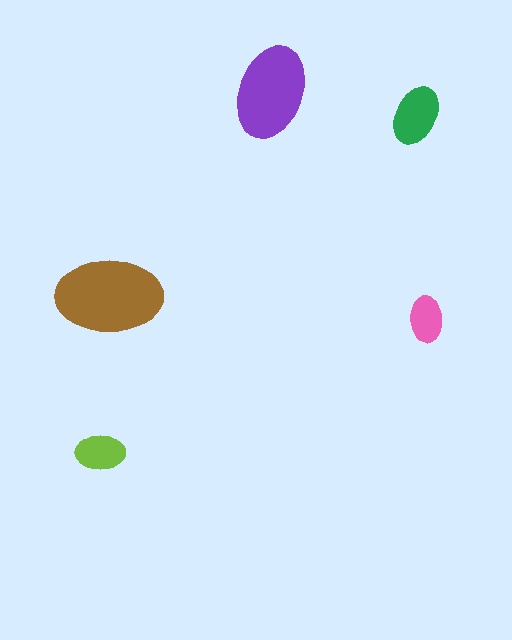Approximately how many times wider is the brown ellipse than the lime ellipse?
About 2 times wider.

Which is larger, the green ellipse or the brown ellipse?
The brown one.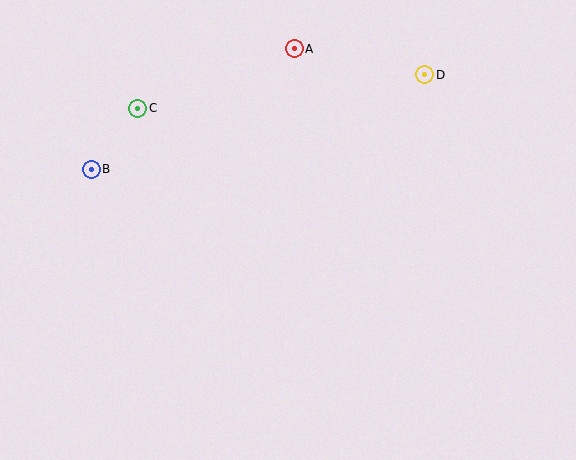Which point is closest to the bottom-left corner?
Point B is closest to the bottom-left corner.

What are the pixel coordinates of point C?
Point C is at (138, 108).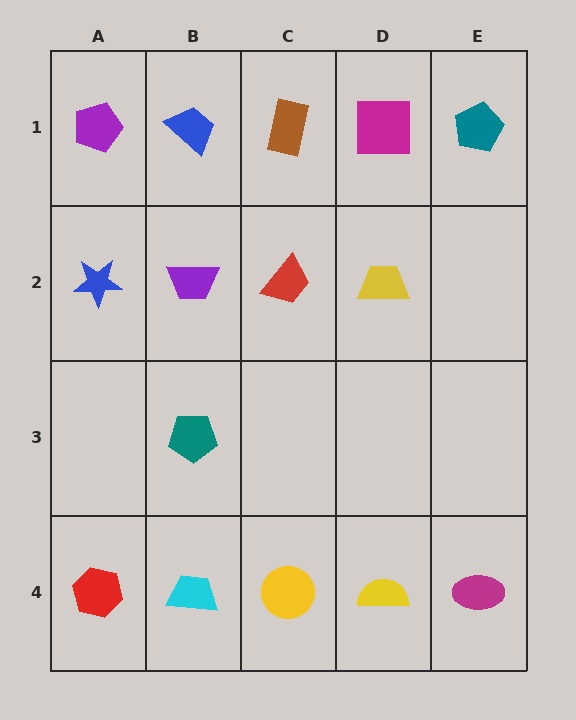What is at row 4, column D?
A yellow semicircle.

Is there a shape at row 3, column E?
No, that cell is empty.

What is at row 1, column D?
A magenta square.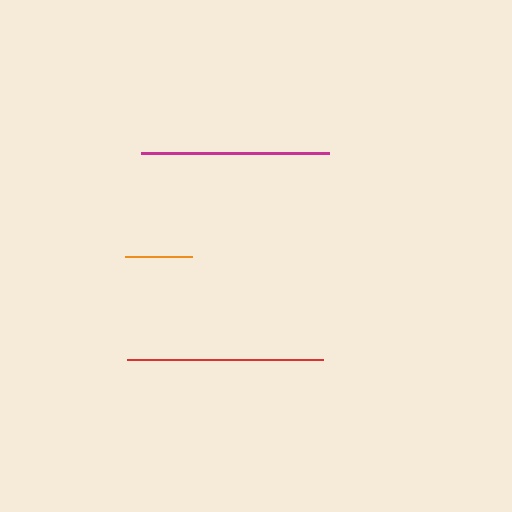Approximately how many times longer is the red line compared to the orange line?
The red line is approximately 2.9 times the length of the orange line.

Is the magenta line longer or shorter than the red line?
The red line is longer than the magenta line.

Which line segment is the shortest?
The orange line is the shortest at approximately 66 pixels.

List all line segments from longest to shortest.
From longest to shortest: red, magenta, orange.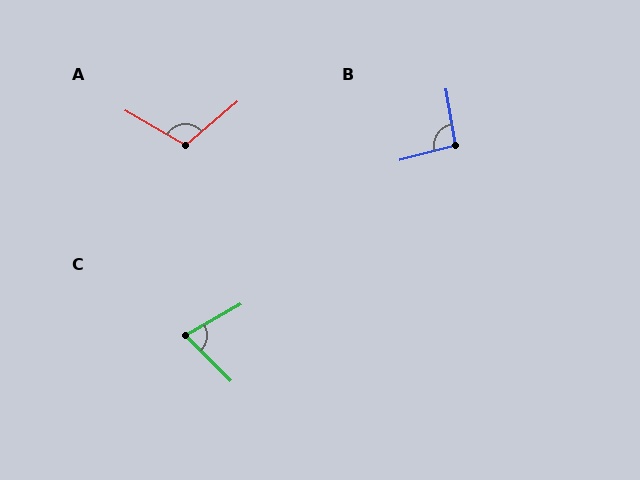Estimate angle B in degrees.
Approximately 95 degrees.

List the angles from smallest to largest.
C (75°), B (95°), A (109°).